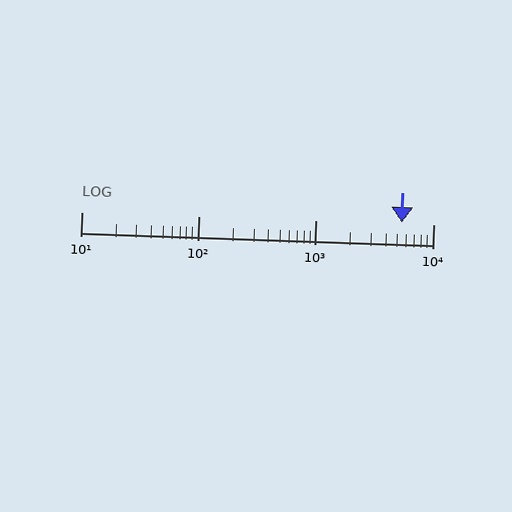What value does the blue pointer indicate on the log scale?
The pointer indicates approximately 5400.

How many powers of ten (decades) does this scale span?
The scale spans 3 decades, from 10 to 10000.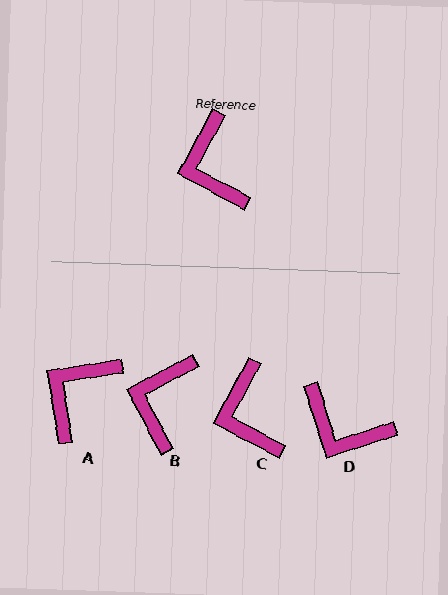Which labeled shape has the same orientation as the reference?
C.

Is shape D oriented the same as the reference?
No, it is off by about 46 degrees.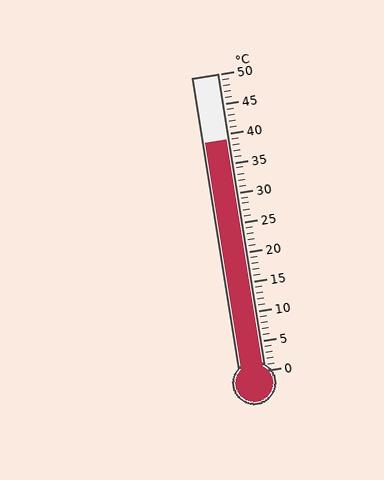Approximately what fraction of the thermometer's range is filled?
The thermometer is filled to approximately 80% of its range.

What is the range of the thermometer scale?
The thermometer scale ranges from 0°C to 50°C.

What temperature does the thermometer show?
The thermometer shows approximately 39°C.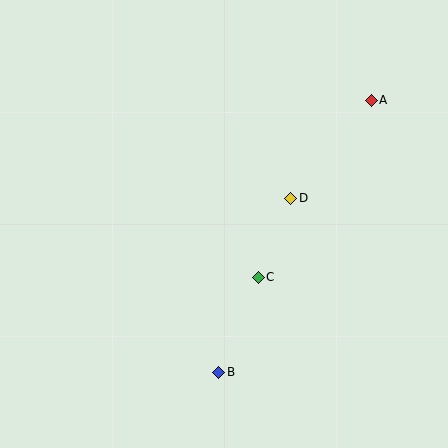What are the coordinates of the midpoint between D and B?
The midpoint between D and B is at (255, 285).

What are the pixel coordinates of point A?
Point A is at (371, 100).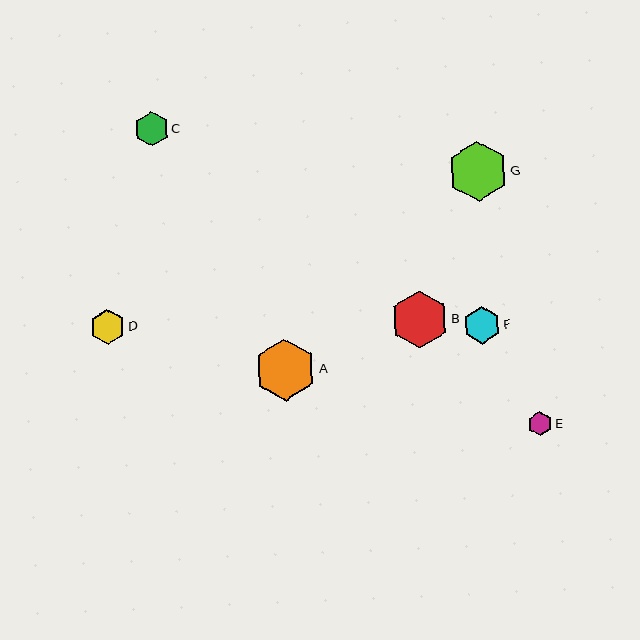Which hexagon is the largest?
Hexagon A is the largest with a size of approximately 62 pixels.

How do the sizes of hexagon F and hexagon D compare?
Hexagon F and hexagon D are approximately the same size.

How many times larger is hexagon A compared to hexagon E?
Hexagon A is approximately 2.5 times the size of hexagon E.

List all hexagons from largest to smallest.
From largest to smallest: A, G, B, F, D, C, E.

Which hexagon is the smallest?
Hexagon E is the smallest with a size of approximately 24 pixels.